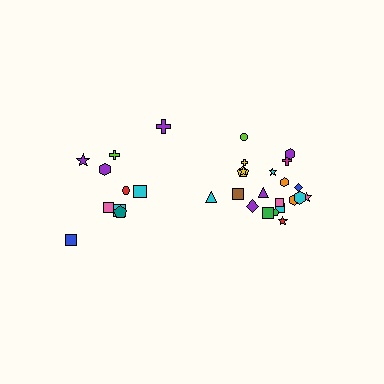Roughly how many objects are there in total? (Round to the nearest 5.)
Roughly 30 objects in total.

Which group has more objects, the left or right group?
The right group.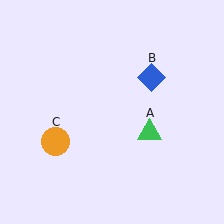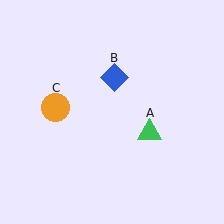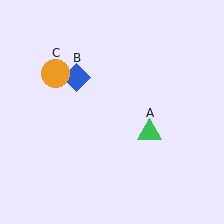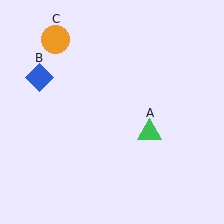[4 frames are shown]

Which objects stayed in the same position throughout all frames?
Green triangle (object A) remained stationary.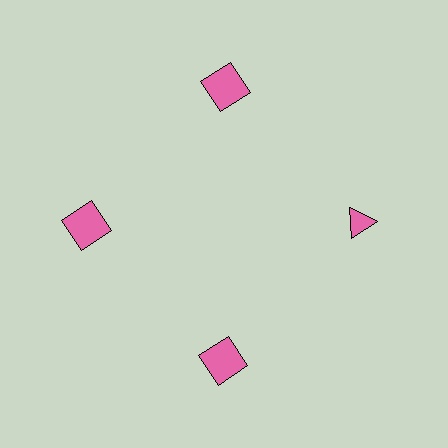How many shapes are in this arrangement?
There are 4 shapes arranged in a ring pattern.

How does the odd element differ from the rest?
It has a different shape: triangle instead of square.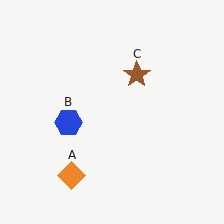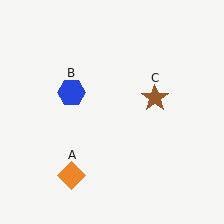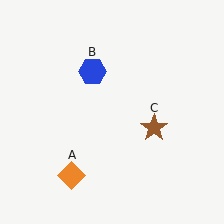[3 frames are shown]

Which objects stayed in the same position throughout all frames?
Orange diamond (object A) remained stationary.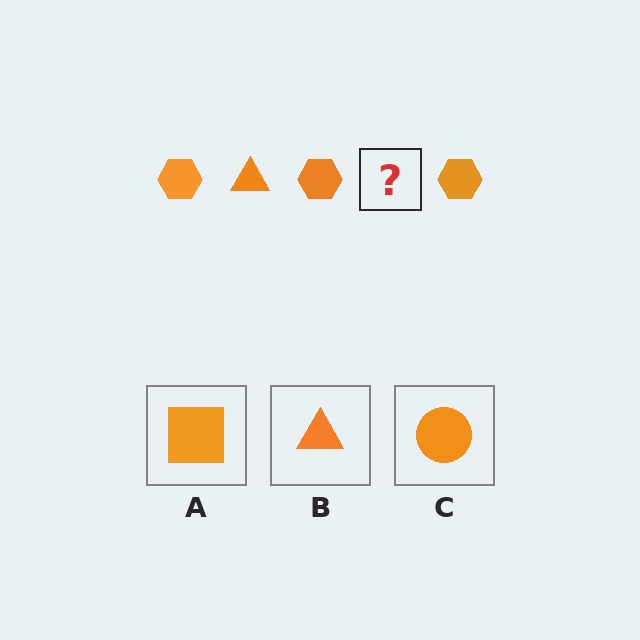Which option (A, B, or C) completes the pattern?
B.